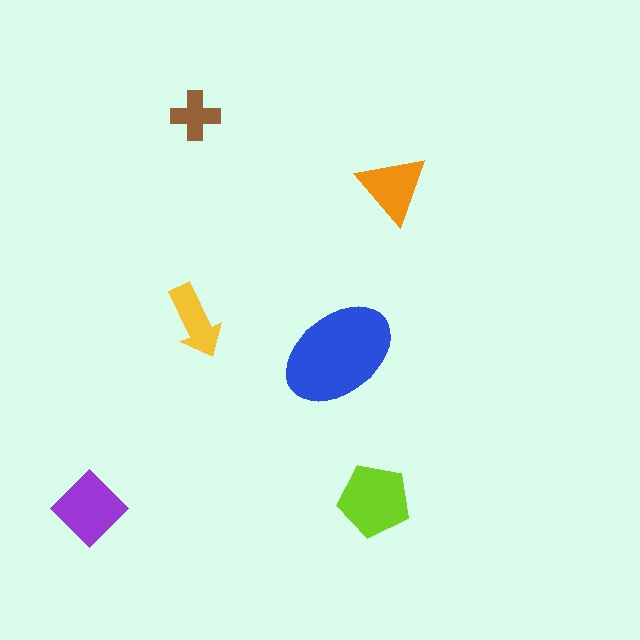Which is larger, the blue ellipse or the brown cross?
The blue ellipse.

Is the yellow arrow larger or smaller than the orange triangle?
Smaller.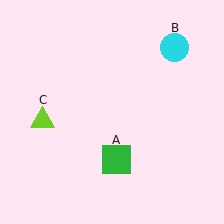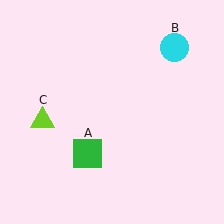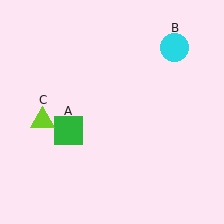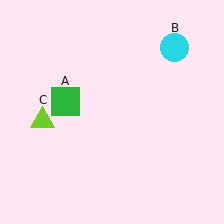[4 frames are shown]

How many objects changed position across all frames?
1 object changed position: green square (object A).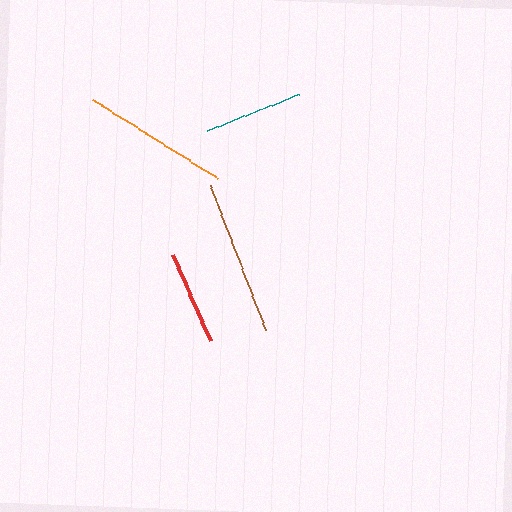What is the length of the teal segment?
The teal segment is approximately 100 pixels long.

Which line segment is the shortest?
The red line is the shortest at approximately 95 pixels.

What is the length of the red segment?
The red segment is approximately 95 pixels long.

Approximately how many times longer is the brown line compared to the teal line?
The brown line is approximately 1.6 times the length of the teal line.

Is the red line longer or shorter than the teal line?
The teal line is longer than the red line.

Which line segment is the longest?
The brown line is the longest at approximately 155 pixels.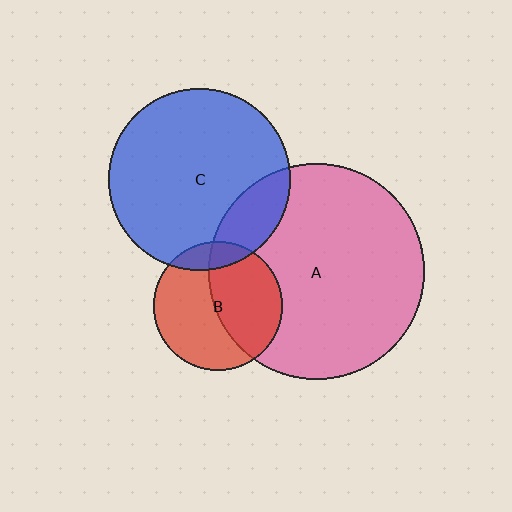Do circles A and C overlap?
Yes.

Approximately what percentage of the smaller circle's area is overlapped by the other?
Approximately 15%.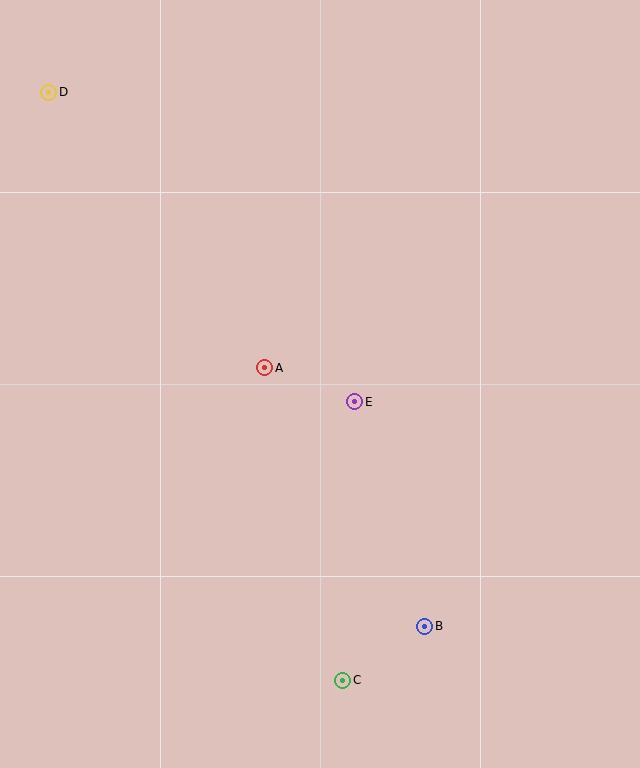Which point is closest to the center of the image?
Point E at (355, 402) is closest to the center.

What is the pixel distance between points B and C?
The distance between B and C is 98 pixels.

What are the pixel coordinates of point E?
Point E is at (355, 402).